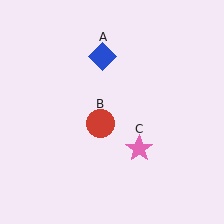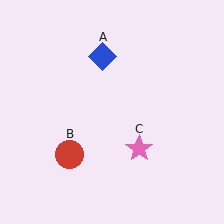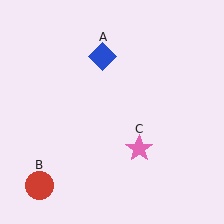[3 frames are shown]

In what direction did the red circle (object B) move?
The red circle (object B) moved down and to the left.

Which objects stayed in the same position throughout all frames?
Blue diamond (object A) and pink star (object C) remained stationary.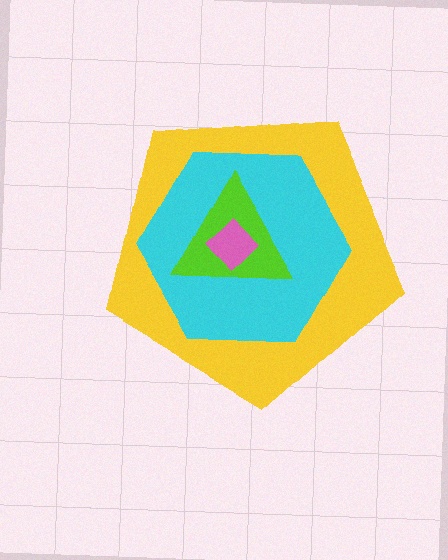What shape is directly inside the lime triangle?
The pink diamond.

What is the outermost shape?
The yellow pentagon.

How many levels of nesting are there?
4.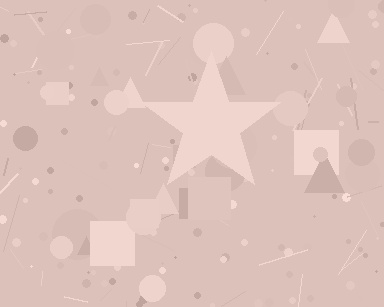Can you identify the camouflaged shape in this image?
The camouflaged shape is a star.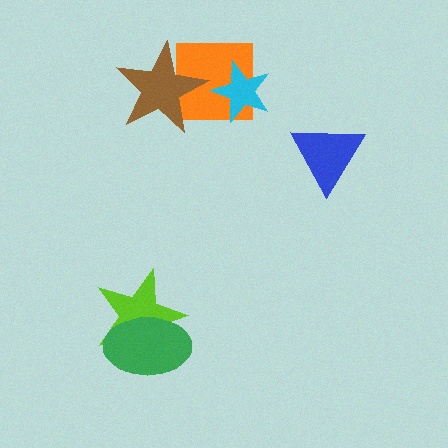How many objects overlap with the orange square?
2 objects overlap with the orange square.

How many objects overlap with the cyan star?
1 object overlaps with the cyan star.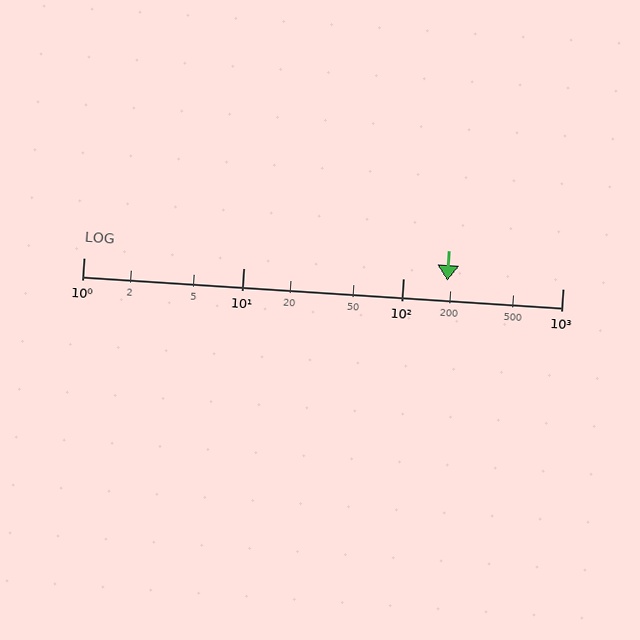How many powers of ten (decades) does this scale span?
The scale spans 3 decades, from 1 to 1000.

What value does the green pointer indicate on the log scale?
The pointer indicates approximately 190.